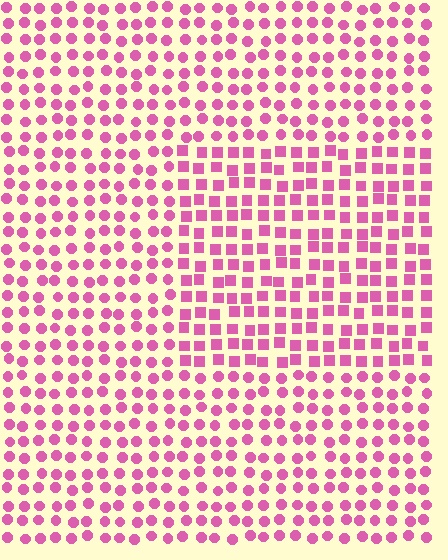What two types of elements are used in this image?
The image uses squares inside the rectangle region and circles outside it.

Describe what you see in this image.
The image is filled with small pink elements arranged in a uniform grid. A rectangle-shaped region contains squares, while the surrounding area contains circles. The boundary is defined purely by the change in element shape.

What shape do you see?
I see a rectangle.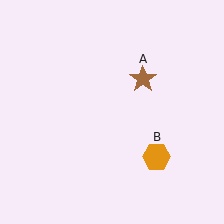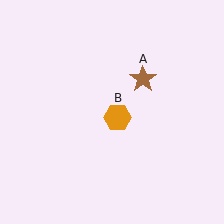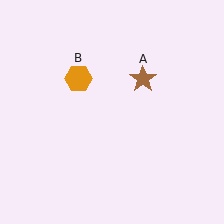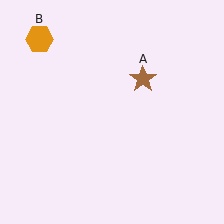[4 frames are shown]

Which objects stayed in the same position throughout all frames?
Brown star (object A) remained stationary.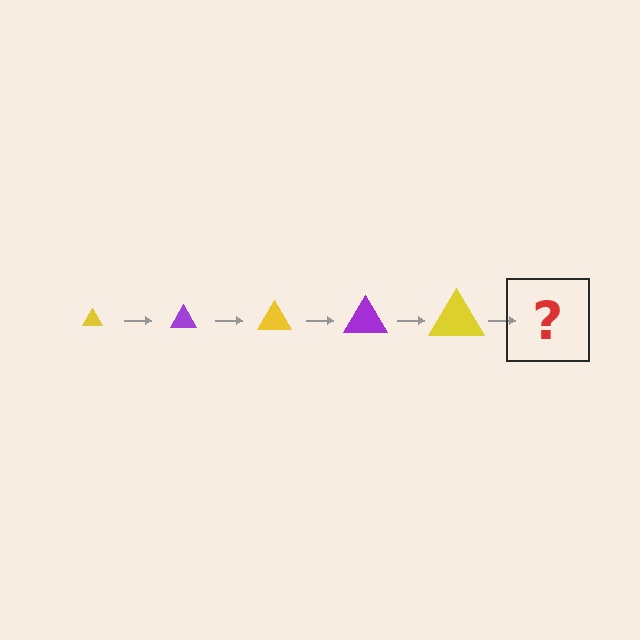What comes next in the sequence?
The next element should be a purple triangle, larger than the previous one.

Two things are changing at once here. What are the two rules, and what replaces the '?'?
The two rules are that the triangle grows larger each step and the color cycles through yellow and purple. The '?' should be a purple triangle, larger than the previous one.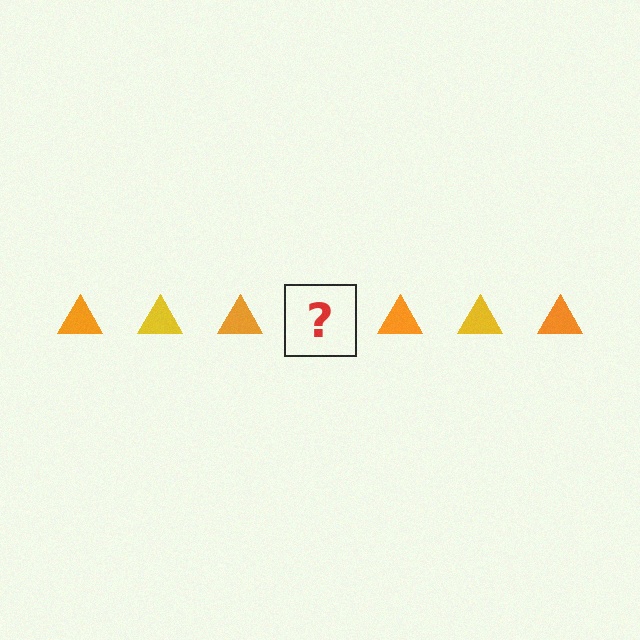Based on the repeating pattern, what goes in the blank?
The blank should be a yellow triangle.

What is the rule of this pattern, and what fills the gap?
The rule is that the pattern cycles through orange, yellow triangles. The gap should be filled with a yellow triangle.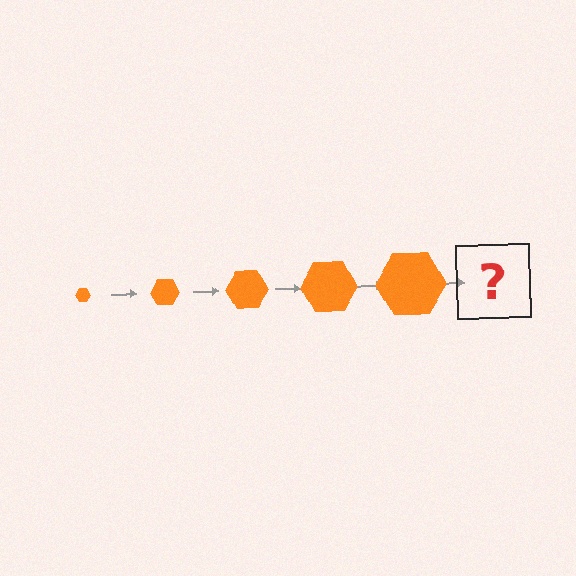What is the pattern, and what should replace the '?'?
The pattern is that the hexagon gets progressively larger each step. The '?' should be an orange hexagon, larger than the previous one.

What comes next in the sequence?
The next element should be an orange hexagon, larger than the previous one.